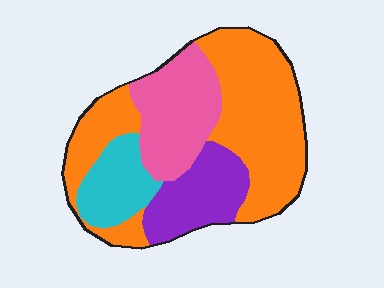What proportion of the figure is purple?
Purple takes up about one sixth (1/6) of the figure.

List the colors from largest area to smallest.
From largest to smallest: orange, pink, purple, cyan.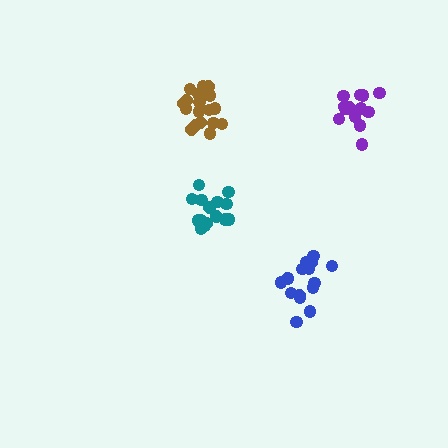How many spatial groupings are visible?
There are 4 spatial groupings.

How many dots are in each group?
Group 1: 16 dots, Group 2: 14 dots, Group 3: 16 dots, Group 4: 19 dots (65 total).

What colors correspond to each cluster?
The clusters are colored: blue, purple, teal, brown.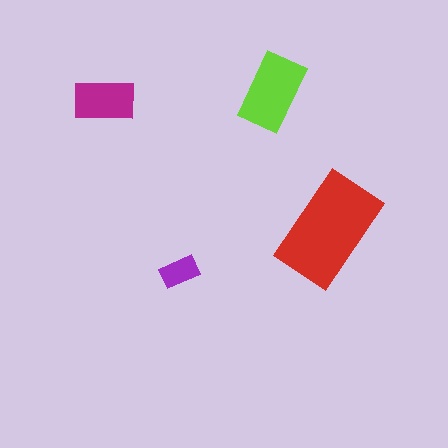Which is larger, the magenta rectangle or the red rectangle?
The red one.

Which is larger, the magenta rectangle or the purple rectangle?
The magenta one.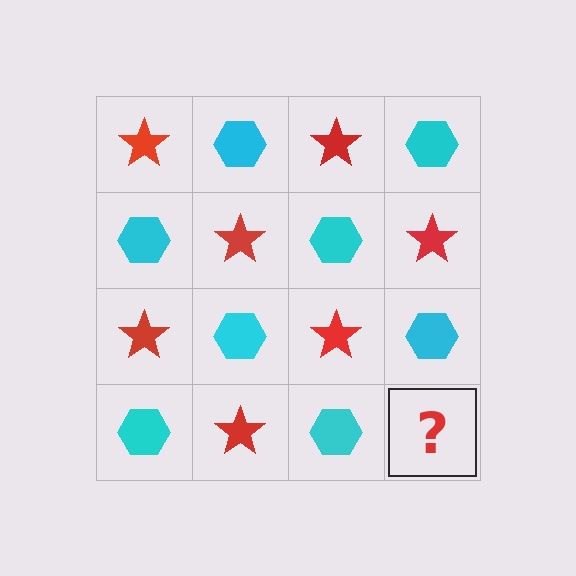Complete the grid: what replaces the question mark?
The question mark should be replaced with a red star.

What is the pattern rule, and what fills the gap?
The rule is that it alternates red star and cyan hexagon in a checkerboard pattern. The gap should be filled with a red star.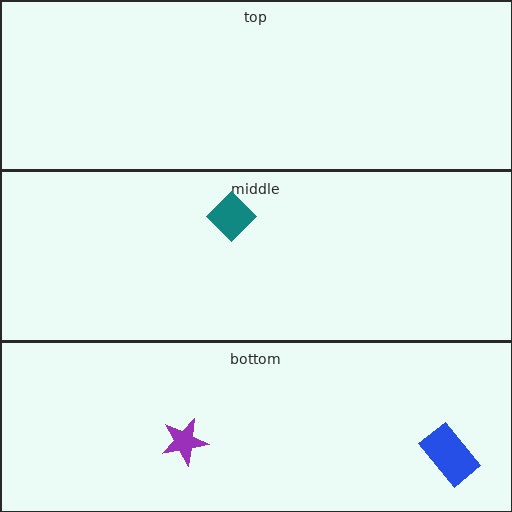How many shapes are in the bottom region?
2.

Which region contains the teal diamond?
The middle region.